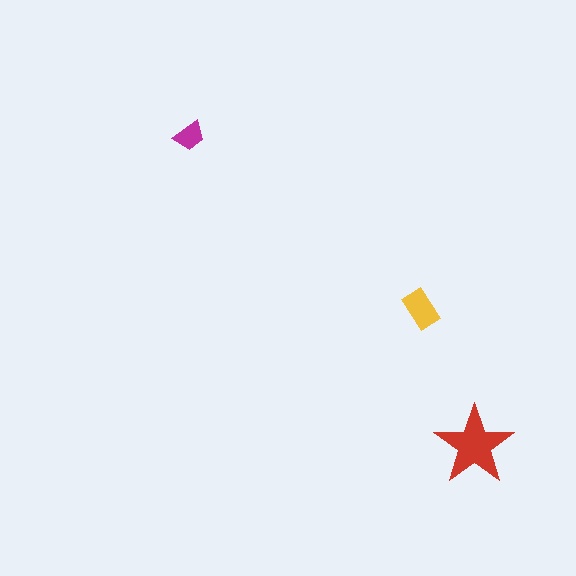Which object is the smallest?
The magenta trapezoid.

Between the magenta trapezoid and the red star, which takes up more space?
The red star.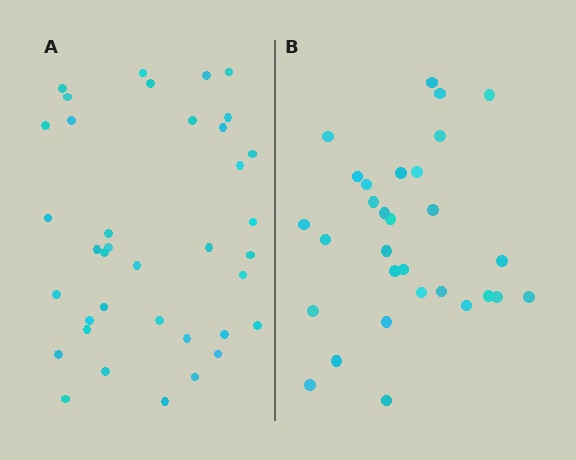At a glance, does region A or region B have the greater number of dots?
Region A (the left region) has more dots.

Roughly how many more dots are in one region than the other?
Region A has roughly 8 or so more dots than region B.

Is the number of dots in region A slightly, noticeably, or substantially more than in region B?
Region A has only slightly more — the two regions are fairly close. The ratio is roughly 1.2 to 1.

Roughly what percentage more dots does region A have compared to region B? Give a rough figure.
About 25% more.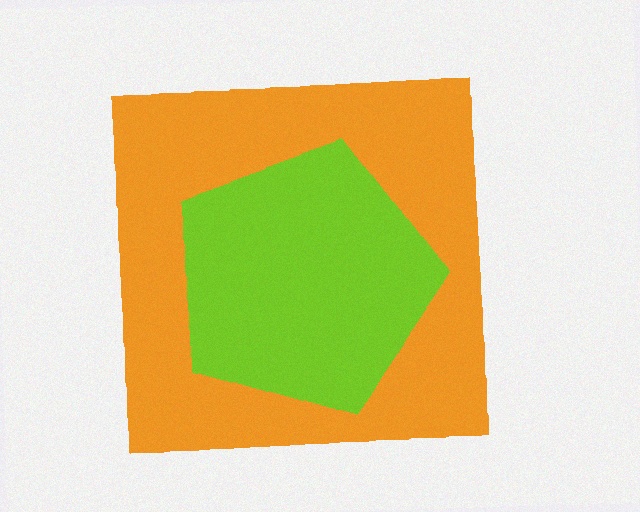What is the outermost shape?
The orange square.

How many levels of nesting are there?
2.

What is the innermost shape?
The lime pentagon.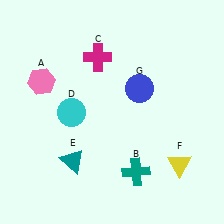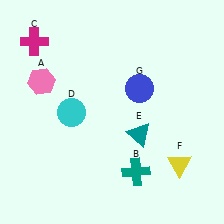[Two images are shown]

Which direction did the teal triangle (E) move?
The teal triangle (E) moved right.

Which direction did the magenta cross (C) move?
The magenta cross (C) moved left.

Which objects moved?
The objects that moved are: the magenta cross (C), the teal triangle (E).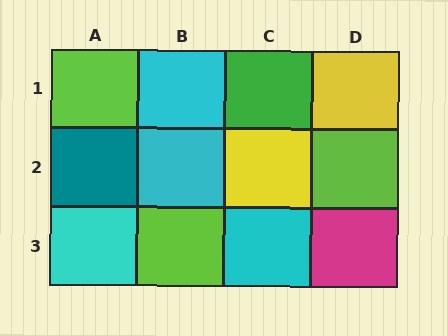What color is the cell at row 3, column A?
Cyan.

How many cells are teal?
1 cell is teal.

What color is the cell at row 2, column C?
Yellow.